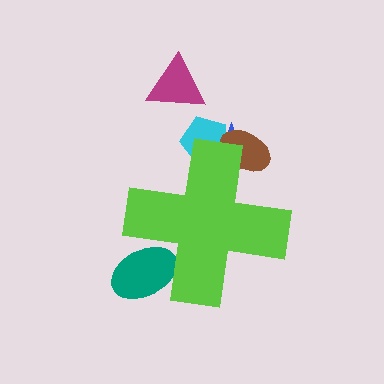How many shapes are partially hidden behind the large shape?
4 shapes are partially hidden.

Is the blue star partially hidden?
Yes, the blue star is partially hidden behind the lime cross.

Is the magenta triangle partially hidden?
No, the magenta triangle is fully visible.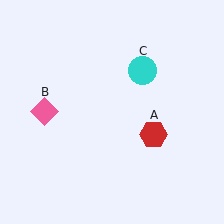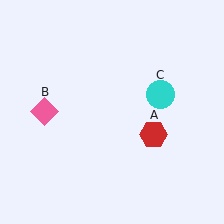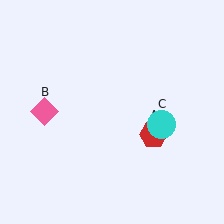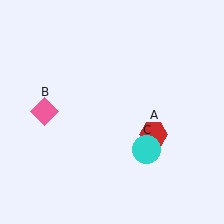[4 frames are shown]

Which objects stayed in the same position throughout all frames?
Red hexagon (object A) and pink diamond (object B) remained stationary.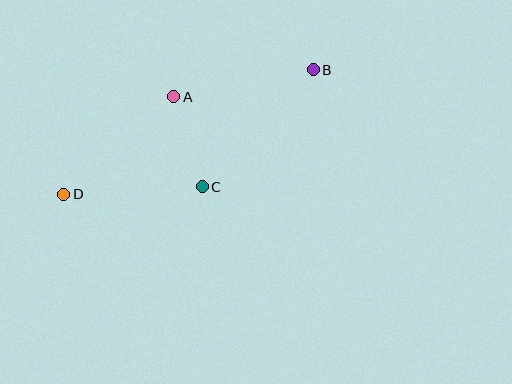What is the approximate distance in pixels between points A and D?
The distance between A and D is approximately 147 pixels.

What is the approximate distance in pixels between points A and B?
The distance between A and B is approximately 142 pixels.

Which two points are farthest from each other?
Points B and D are farthest from each other.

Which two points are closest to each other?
Points A and C are closest to each other.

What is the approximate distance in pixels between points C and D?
The distance between C and D is approximately 139 pixels.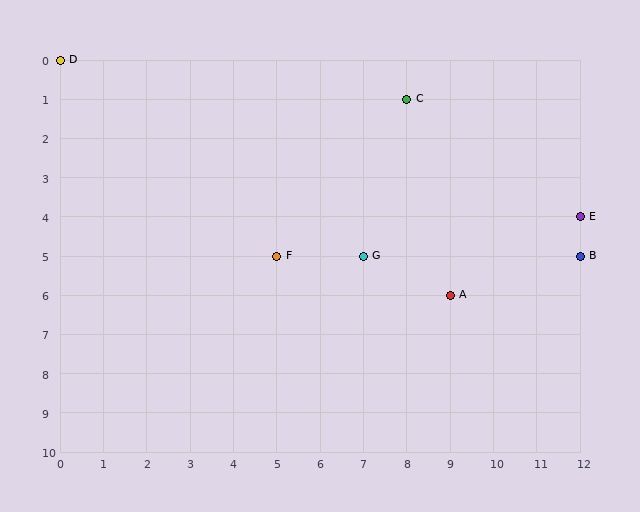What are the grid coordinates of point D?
Point D is at grid coordinates (0, 0).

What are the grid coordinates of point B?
Point B is at grid coordinates (12, 5).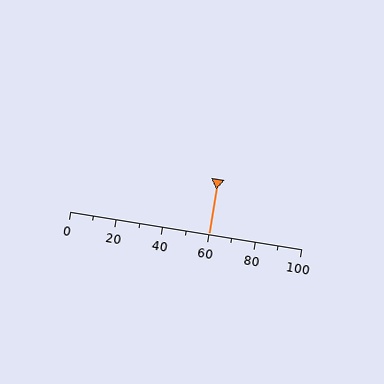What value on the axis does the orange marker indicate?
The marker indicates approximately 60.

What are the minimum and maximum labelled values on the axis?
The axis runs from 0 to 100.